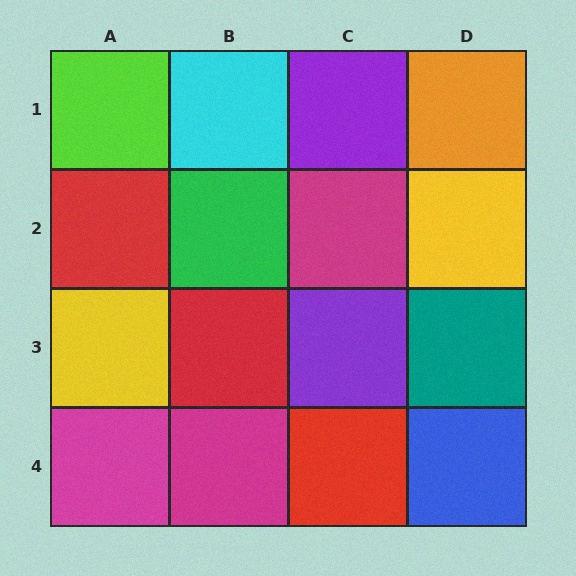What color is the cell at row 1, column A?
Lime.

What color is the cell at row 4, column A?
Magenta.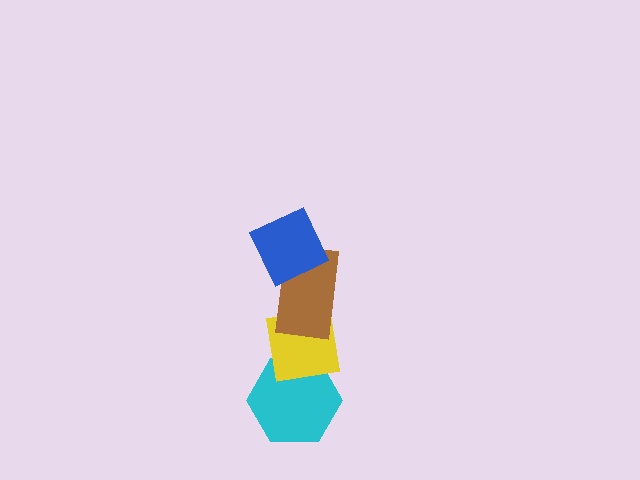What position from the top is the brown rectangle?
The brown rectangle is 2nd from the top.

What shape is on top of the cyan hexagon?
The yellow square is on top of the cyan hexagon.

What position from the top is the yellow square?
The yellow square is 3rd from the top.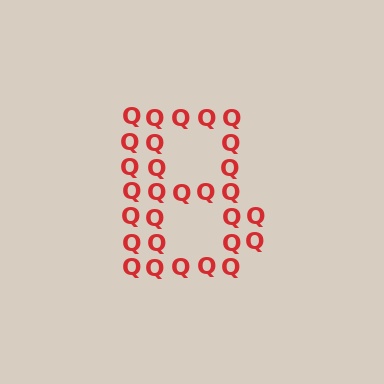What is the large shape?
The large shape is the letter B.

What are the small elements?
The small elements are letter Q's.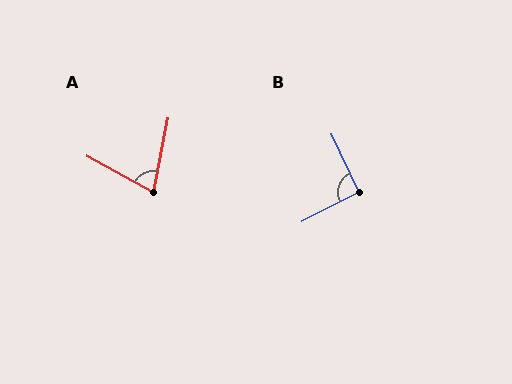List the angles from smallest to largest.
A (72°), B (92°).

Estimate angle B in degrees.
Approximately 92 degrees.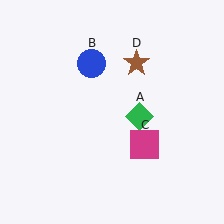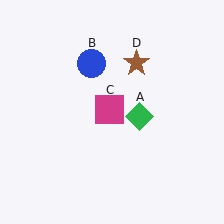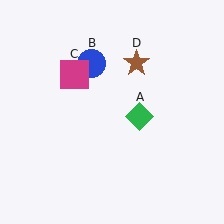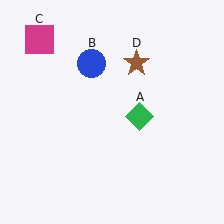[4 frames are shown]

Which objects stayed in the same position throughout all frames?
Green diamond (object A) and blue circle (object B) and brown star (object D) remained stationary.